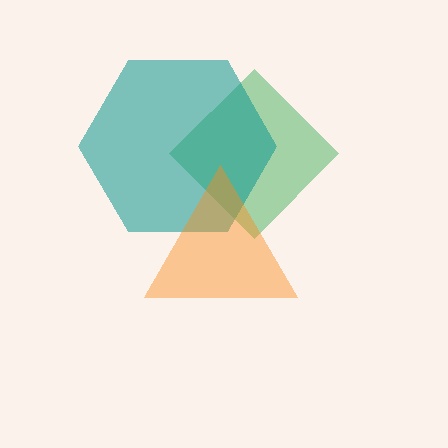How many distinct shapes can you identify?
There are 3 distinct shapes: a green diamond, a teal hexagon, an orange triangle.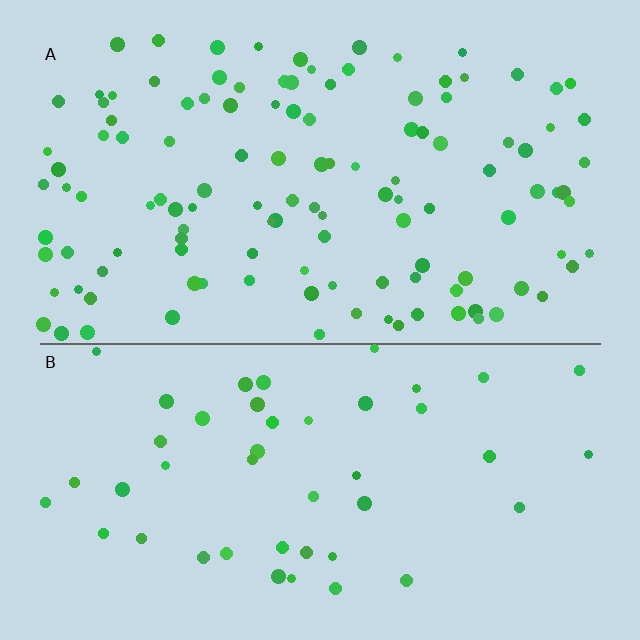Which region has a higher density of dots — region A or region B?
A (the top).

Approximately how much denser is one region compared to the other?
Approximately 2.6× — region A over region B.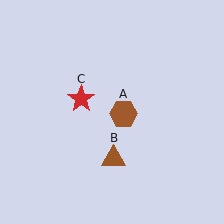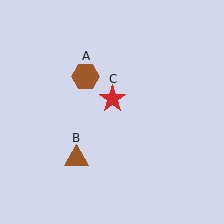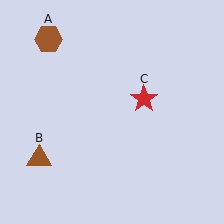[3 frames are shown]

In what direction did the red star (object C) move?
The red star (object C) moved right.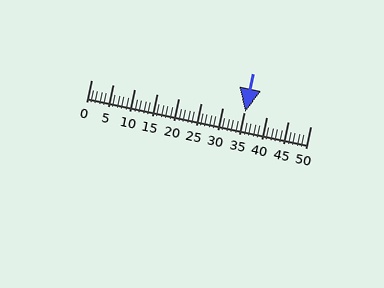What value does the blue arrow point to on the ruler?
The blue arrow points to approximately 35.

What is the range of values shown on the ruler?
The ruler shows values from 0 to 50.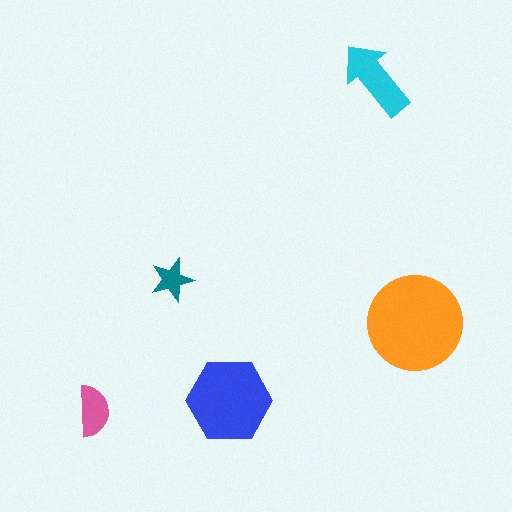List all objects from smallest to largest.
The teal star, the pink semicircle, the cyan arrow, the blue hexagon, the orange circle.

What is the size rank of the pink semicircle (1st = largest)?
4th.